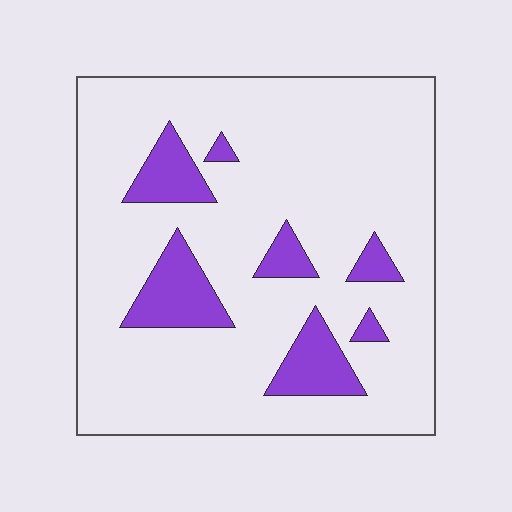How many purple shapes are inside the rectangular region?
7.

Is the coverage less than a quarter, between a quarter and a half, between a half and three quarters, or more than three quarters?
Less than a quarter.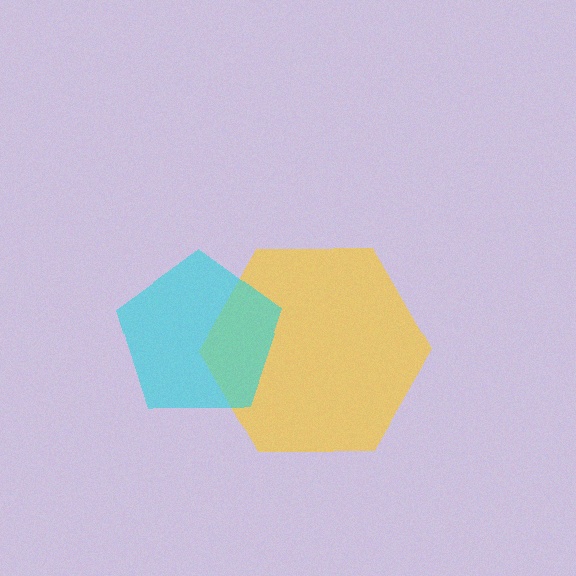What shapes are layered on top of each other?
The layered shapes are: a yellow hexagon, a cyan pentagon.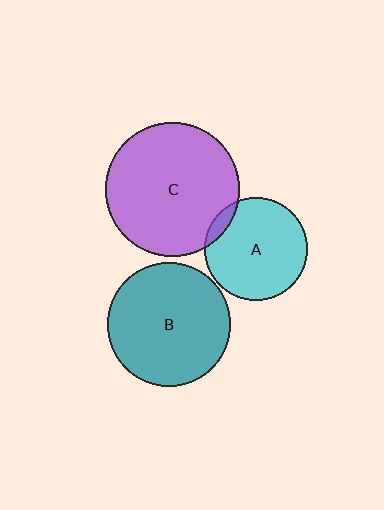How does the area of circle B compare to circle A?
Approximately 1.4 times.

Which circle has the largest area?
Circle C (purple).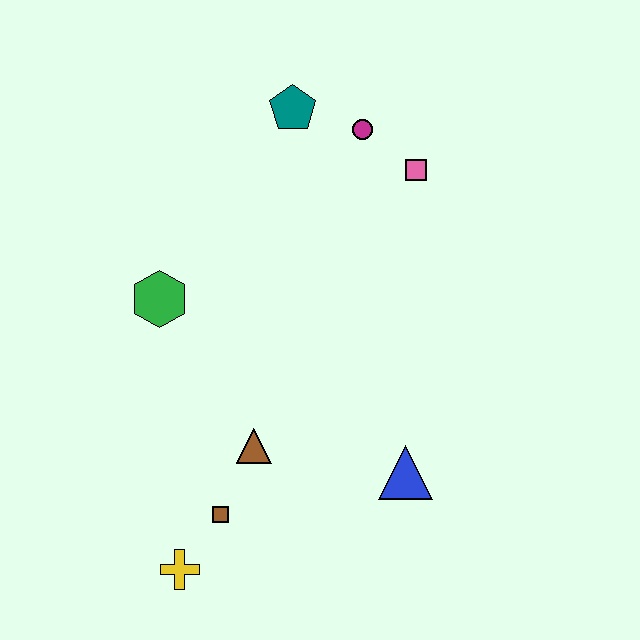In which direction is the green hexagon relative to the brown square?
The green hexagon is above the brown square.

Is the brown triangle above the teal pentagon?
No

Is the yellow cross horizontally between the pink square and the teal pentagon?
No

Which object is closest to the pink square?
The magenta circle is closest to the pink square.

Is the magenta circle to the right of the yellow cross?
Yes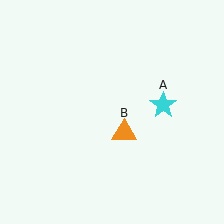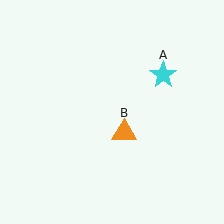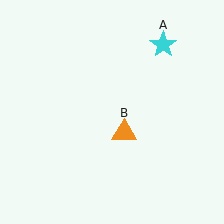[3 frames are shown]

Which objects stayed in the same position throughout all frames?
Orange triangle (object B) remained stationary.